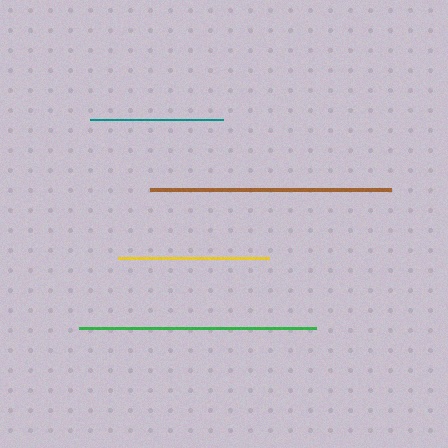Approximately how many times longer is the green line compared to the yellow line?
The green line is approximately 1.6 times the length of the yellow line.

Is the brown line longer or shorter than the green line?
The brown line is longer than the green line.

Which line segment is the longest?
The brown line is the longest at approximately 241 pixels.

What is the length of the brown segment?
The brown segment is approximately 241 pixels long.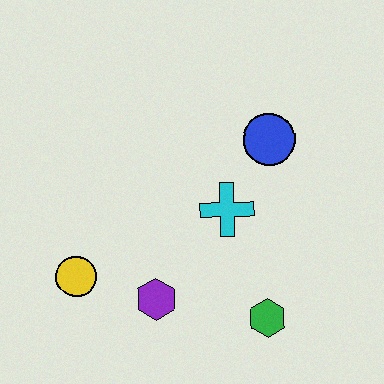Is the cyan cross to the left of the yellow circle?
No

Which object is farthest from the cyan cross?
The yellow circle is farthest from the cyan cross.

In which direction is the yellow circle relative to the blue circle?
The yellow circle is to the left of the blue circle.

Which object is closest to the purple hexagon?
The yellow circle is closest to the purple hexagon.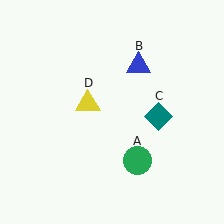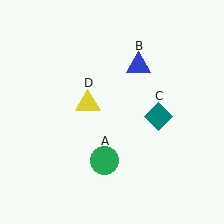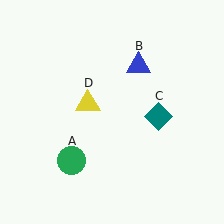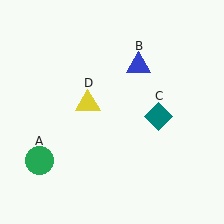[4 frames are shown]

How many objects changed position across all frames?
1 object changed position: green circle (object A).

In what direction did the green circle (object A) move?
The green circle (object A) moved left.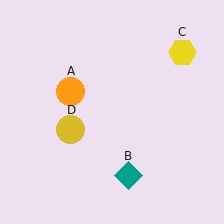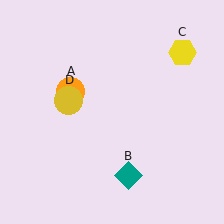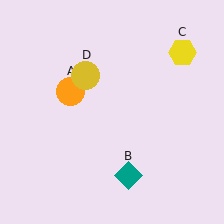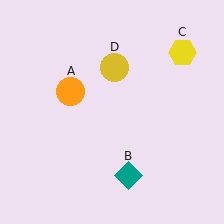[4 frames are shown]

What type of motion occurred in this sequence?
The yellow circle (object D) rotated clockwise around the center of the scene.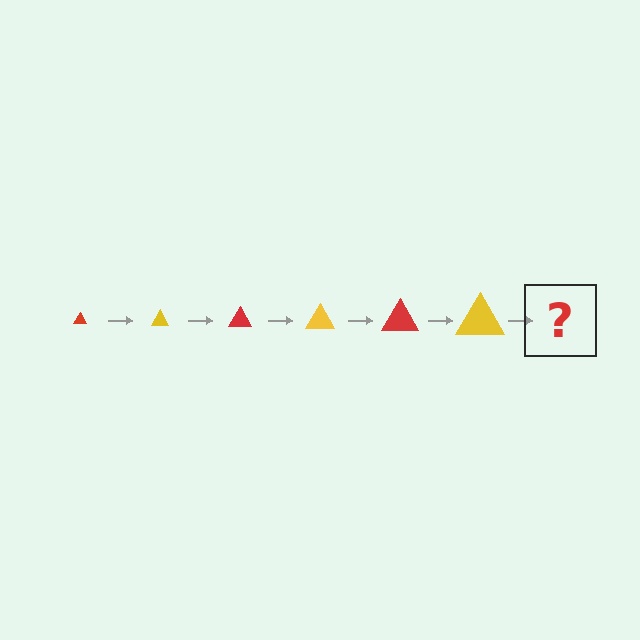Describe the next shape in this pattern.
It should be a red triangle, larger than the previous one.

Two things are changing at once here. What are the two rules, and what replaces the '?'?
The two rules are that the triangle grows larger each step and the color cycles through red and yellow. The '?' should be a red triangle, larger than the previous one.